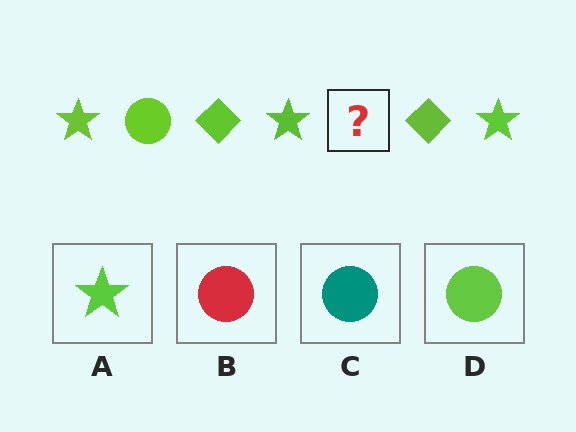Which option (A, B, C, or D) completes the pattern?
D.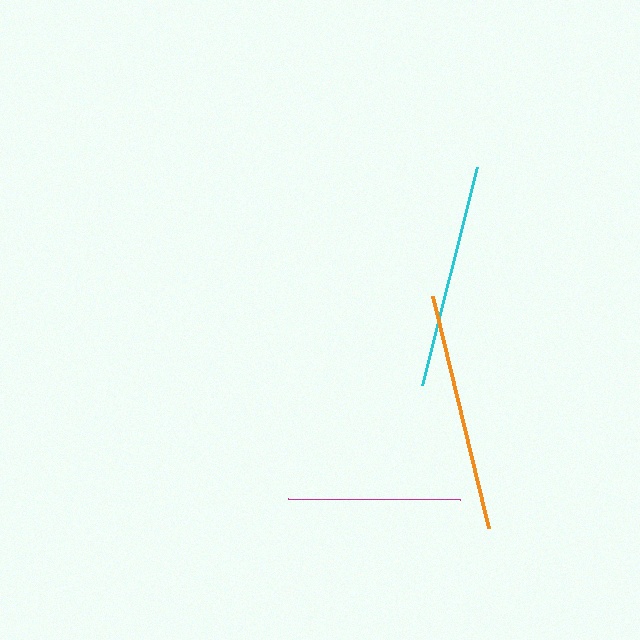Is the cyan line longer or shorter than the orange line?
The orange line is longer than the cyan line.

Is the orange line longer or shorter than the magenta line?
The orange line is longer than the magenta line.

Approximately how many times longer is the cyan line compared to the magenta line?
The cyan line is approximately 1.3 times the length of the magenta line.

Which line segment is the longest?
The orange line is the longest at approximately 238 pixels.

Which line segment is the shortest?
The magenta line is the shortest at approximately 172 pixels.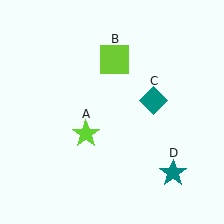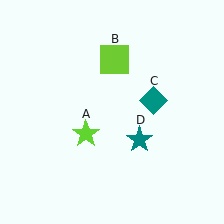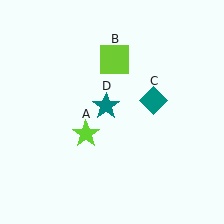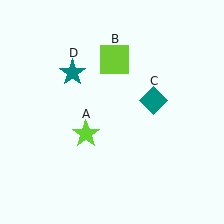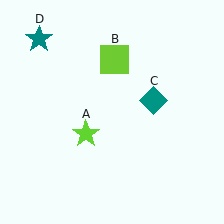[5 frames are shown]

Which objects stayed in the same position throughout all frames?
Lime star (object A) and lime square (object B) and teal diamond (object C) remained stationary.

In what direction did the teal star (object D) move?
The teal star (object D) moved up and to the left.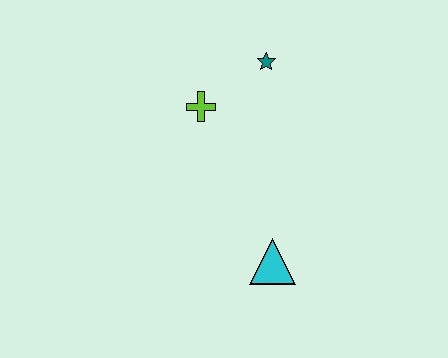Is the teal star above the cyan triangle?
Yes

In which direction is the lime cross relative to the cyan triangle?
The lime cross is above the cyan triangle.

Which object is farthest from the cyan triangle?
The teal star is farthest from the cyan triangle.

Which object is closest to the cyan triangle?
The lime cross is closest to the cyan triangle.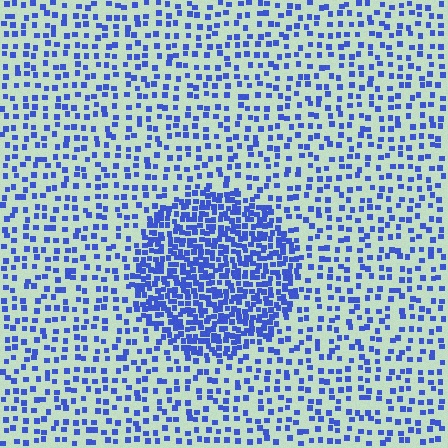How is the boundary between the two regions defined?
The boundary is defined by a change in element density (approximately 2.5x ratio). All elements are the same color, size, and shape.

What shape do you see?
I see a circle.